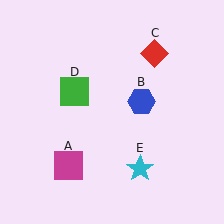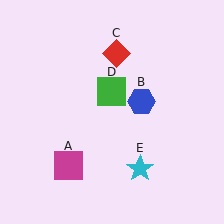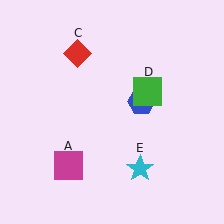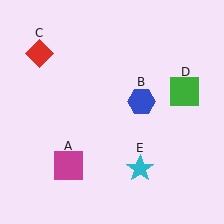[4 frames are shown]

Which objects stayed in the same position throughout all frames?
Magenta square (object A) and blue hexagon (object B) and cyan star (object E) remained stationary.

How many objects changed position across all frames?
2 objects changed position: red diamond (object C), green square (object D).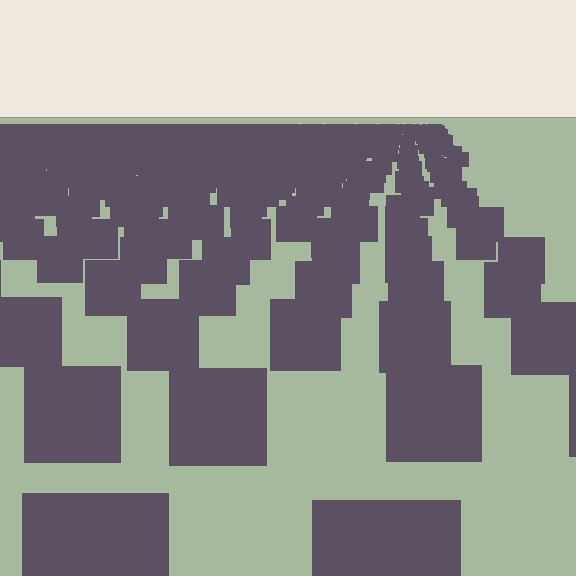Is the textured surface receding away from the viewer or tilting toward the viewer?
The surface is receding away from the viewer. Texture elements get smaller and denser toward the top.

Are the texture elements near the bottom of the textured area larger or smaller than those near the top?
Larger. Near the bottom, elements are closer to the viewer and appear at a bigger on-screen size.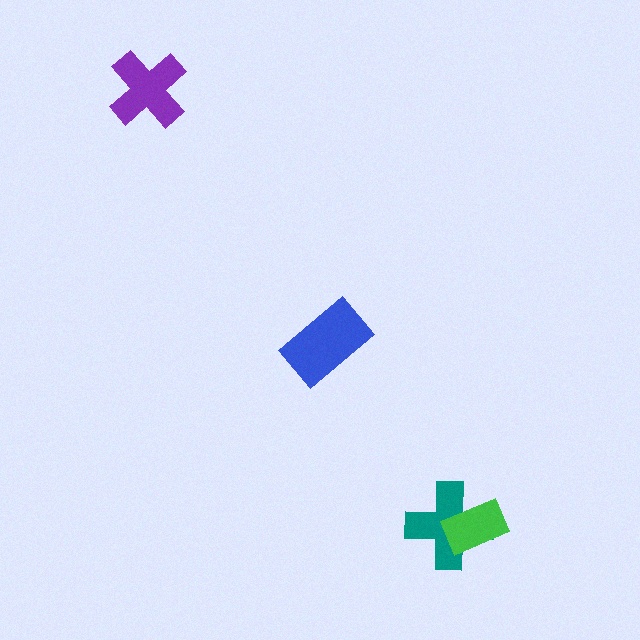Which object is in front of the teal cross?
The green rectangle is in front of the teal cross.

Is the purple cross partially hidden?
No, no other shape covers it.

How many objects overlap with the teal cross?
1 object overlaps with the teal cross.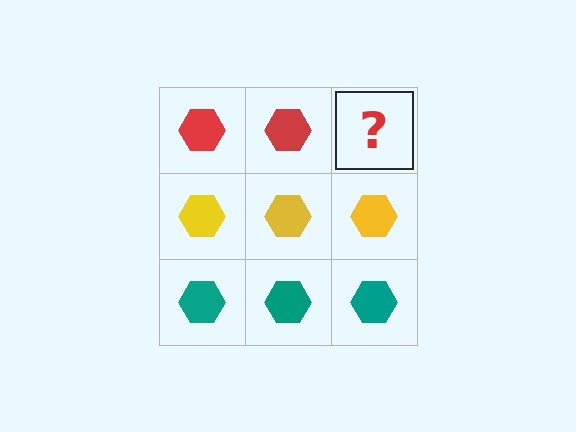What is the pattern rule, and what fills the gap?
The rule is that each row has a consistent color. The gap should be filled with a red hexagon.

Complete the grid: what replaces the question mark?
The question mark should be replaced with a red hexagon.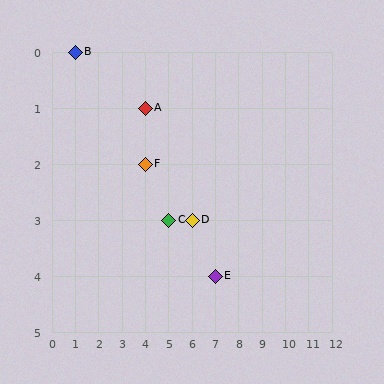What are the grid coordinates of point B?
Point B is at grid coordinates (1, 0).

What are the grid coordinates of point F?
Point F is at grid coordinates (4, 2).